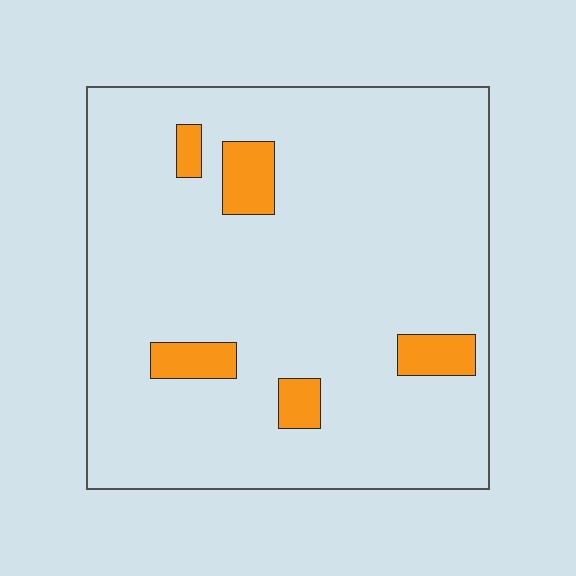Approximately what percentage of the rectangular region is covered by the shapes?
Approximately 10%.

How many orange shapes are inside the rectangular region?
5.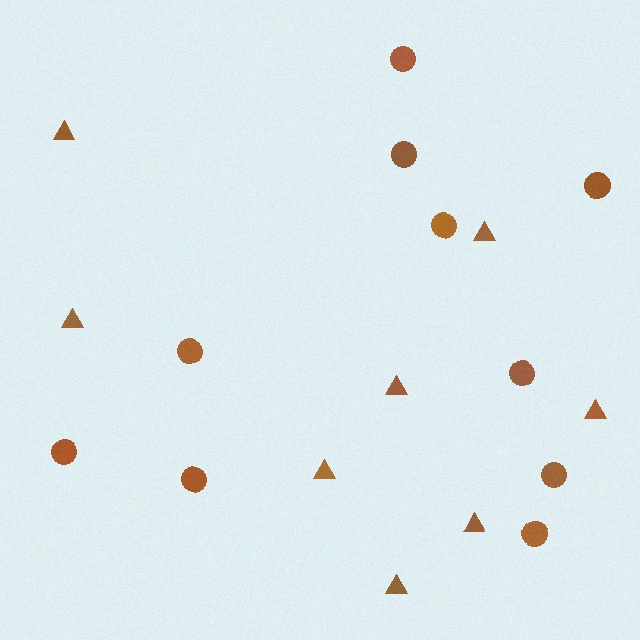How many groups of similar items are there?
There are 2 groups: one group of triangles (8) and one group of circles (10).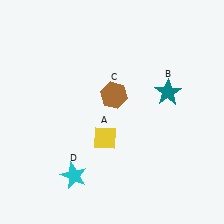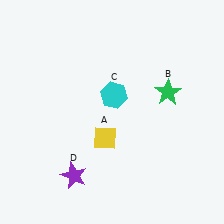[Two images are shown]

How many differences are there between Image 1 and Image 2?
There are 3 differences between the two images.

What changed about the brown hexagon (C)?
In Image 1, C is brown. In Image 2, it changed to cyan.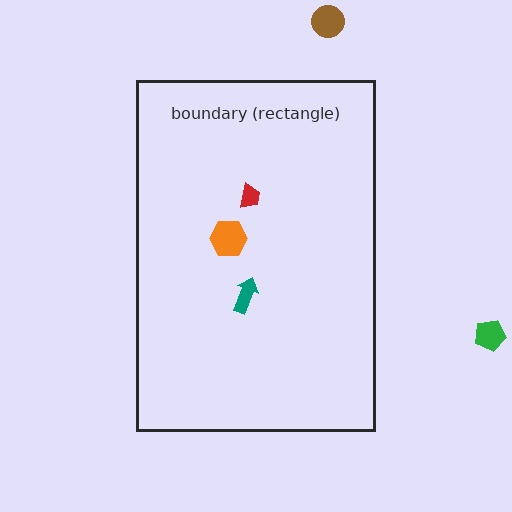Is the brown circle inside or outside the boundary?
Outside.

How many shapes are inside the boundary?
3 inside, 2 outside.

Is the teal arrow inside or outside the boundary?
Inside.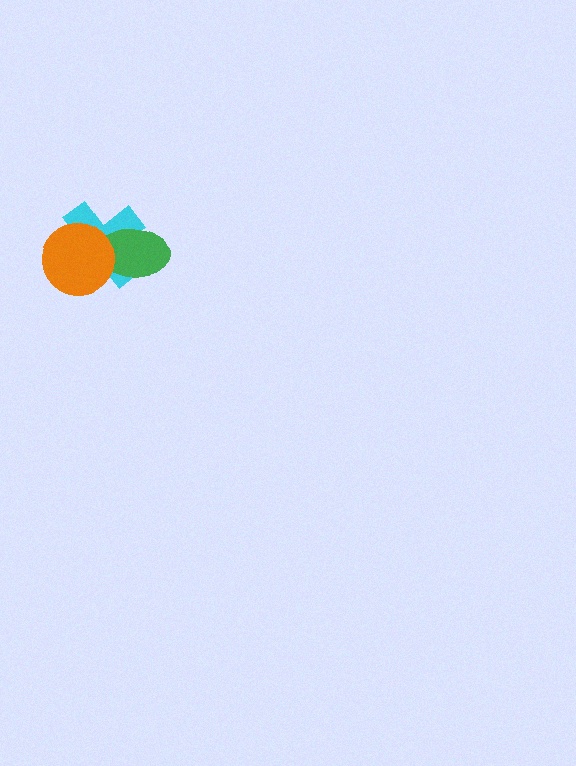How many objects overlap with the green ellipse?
2 objects overlap with the green ellipse.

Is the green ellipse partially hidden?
Yes, it is partially covered by another shape.